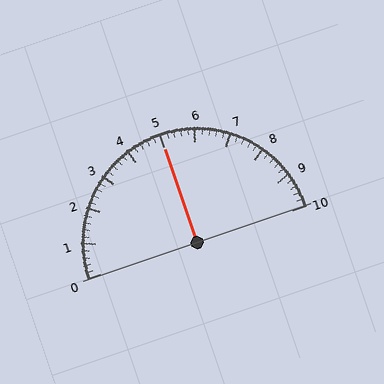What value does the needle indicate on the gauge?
The needle indicates approximately 5.0.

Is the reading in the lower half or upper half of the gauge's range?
The reading is in the upper half of the range (0 to 10).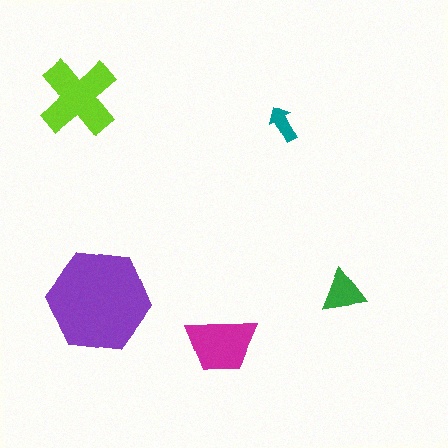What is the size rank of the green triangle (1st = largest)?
4th.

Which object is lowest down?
The magenta trapezoid is bottommost.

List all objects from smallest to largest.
The teal arrow, the green triangle, the magenta trapezoid, the lime cross, the purple hexagon.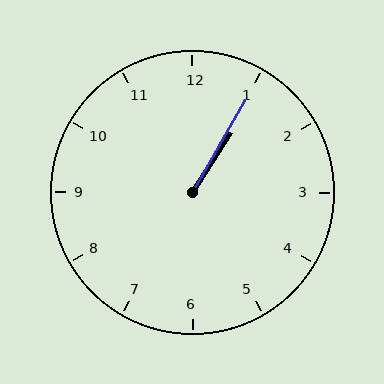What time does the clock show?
1:05.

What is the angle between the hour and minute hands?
Approximately 2 degrees.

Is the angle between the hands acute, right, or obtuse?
It is acute.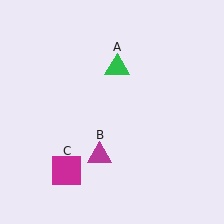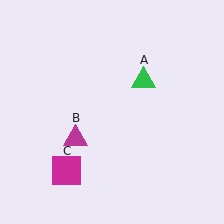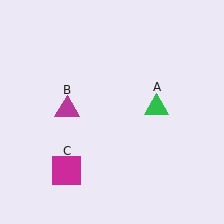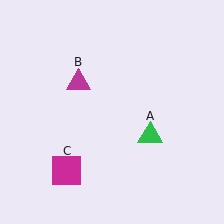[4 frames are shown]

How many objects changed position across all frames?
2 objects changed position: green triangle (object A), magenta triangle (object B).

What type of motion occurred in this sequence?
The green triangle (object A), magenta triangle (object B) rotated clockwise around the center of the scene.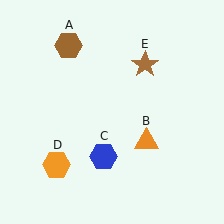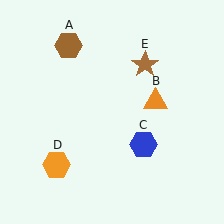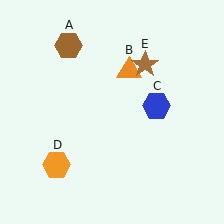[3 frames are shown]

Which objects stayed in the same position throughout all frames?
Brown hexagon (object A) and orange hexagon (object D) and brown star (object E) remained stationary.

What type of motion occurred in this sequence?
The orange triangle (object B), blue hexagon (object C) rotated counterclockwise around the center of the scene.